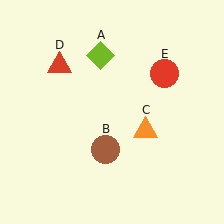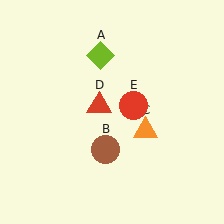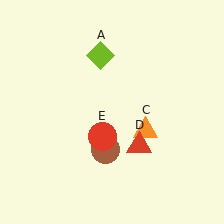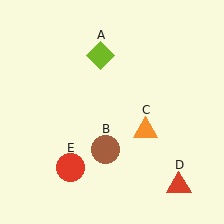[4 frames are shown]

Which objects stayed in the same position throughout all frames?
Lime diamond (object A) and brown circle (object B) and orange triangle (object C) remained stationary.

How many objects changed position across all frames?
2 objects changed position: red triangle (object D), red circle (object E).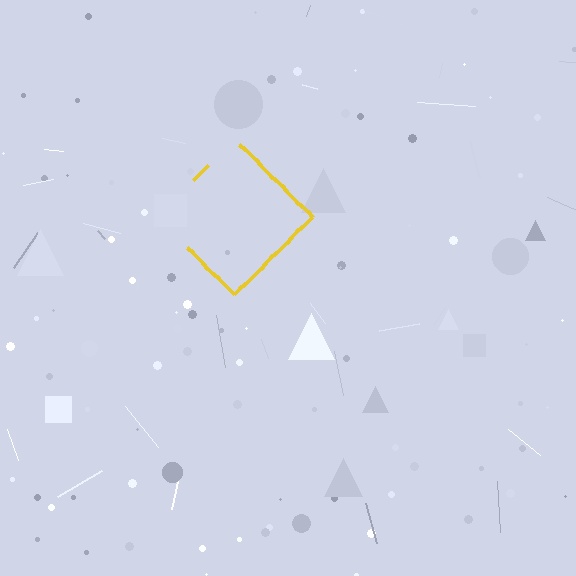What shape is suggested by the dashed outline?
The dashed outline suggests a diamond.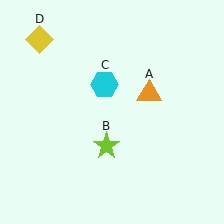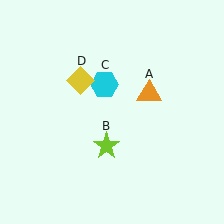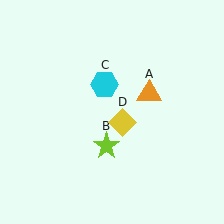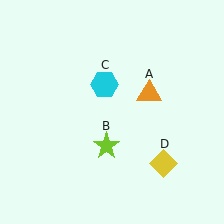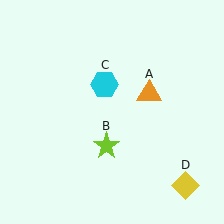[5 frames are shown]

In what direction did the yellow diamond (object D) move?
The yellow diamond (object D) moved down and to the right.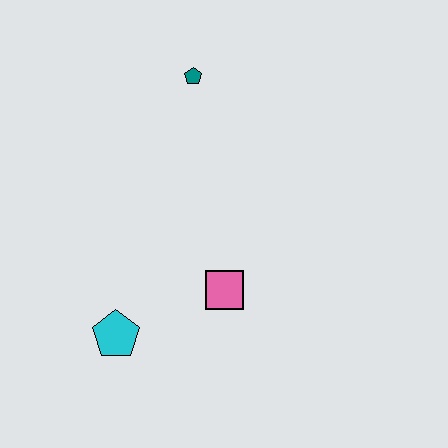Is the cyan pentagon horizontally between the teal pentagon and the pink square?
No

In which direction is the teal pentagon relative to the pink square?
The teal pentagon is above the pink square.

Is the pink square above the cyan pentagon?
Yes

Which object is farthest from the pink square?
The teal pentagon is farthest from the pink square.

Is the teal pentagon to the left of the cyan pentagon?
No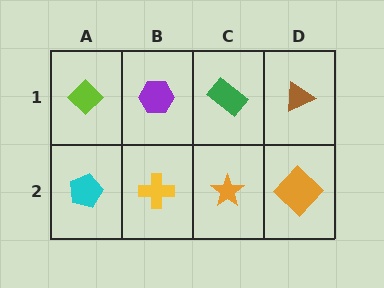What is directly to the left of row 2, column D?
An orange star.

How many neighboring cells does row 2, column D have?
2.